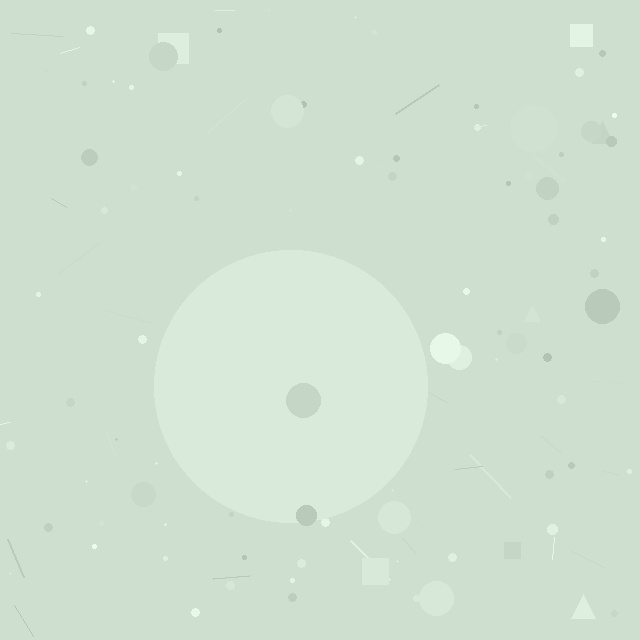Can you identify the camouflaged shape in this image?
The camouflaged shape is a circle.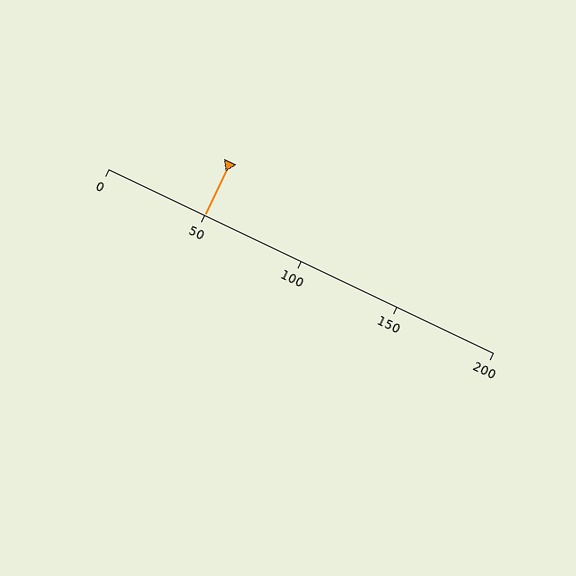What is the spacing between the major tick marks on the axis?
The major ticks are spaced 50 apart.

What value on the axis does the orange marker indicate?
The marker indicates approximately 50.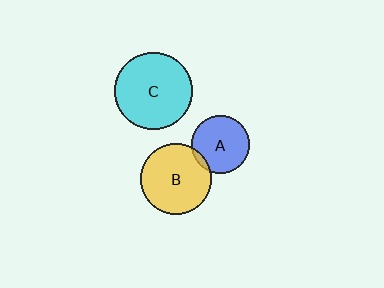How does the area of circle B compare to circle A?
Approximately 1.5 times.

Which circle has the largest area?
Circle C (cyan).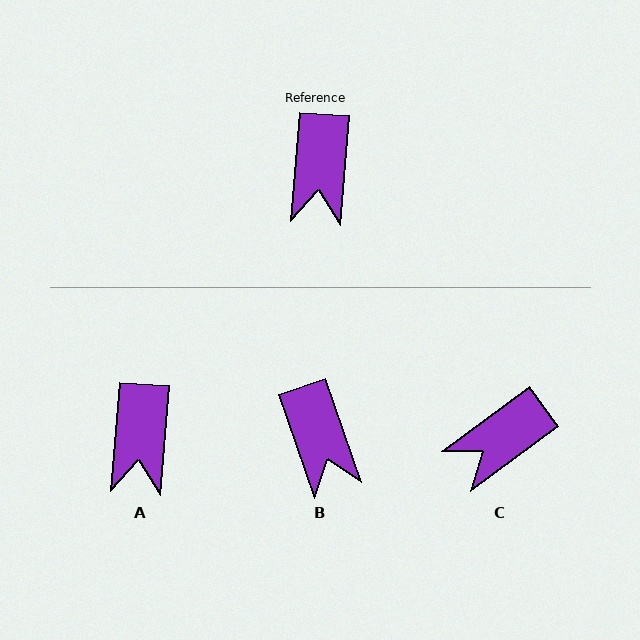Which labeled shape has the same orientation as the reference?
A.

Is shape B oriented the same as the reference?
No, it is off by about 23 degrees.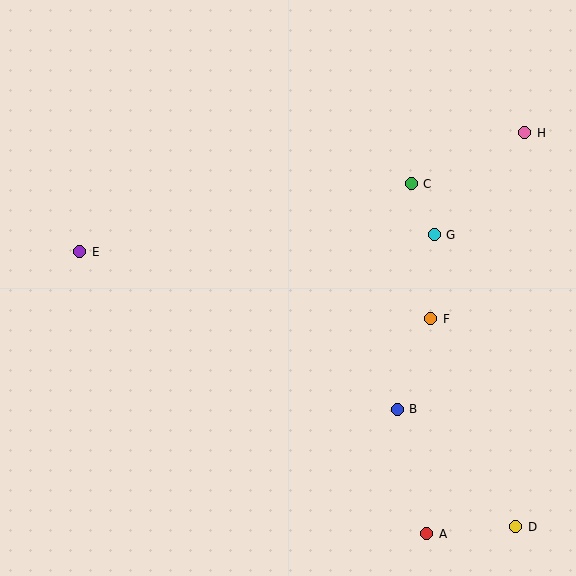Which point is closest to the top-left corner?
Point E is closest to the top-left corner.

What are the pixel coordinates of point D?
Point D is at (516, 527).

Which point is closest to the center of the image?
Point F at (431, 319) is closest to the center.